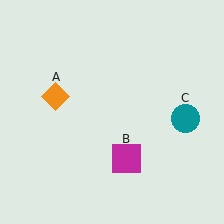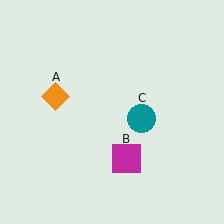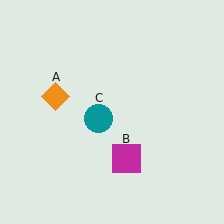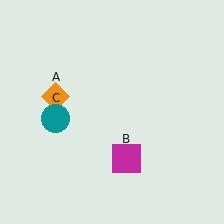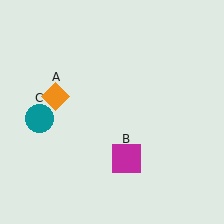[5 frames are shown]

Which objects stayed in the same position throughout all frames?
Orange diamond (object A) and magenta square (object B) remained stationary.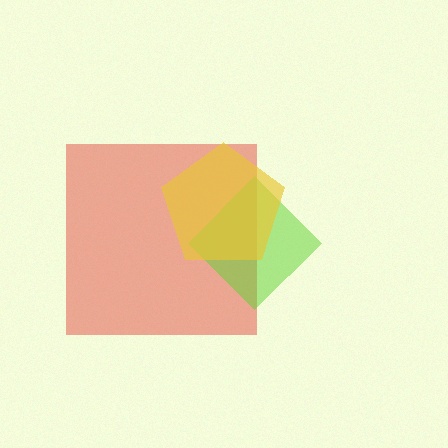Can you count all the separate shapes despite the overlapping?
Yes, there are 3 separate shapes.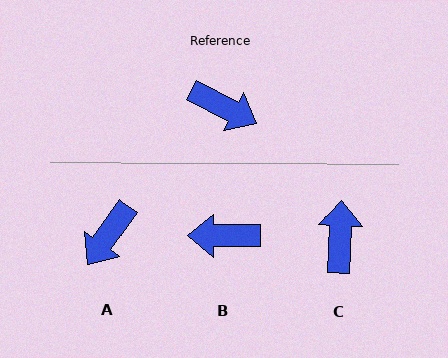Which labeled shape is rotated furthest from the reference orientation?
B, about 152 degrees away.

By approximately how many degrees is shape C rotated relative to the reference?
Approximately 115 degrees counter-clockwise.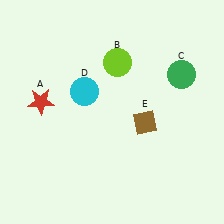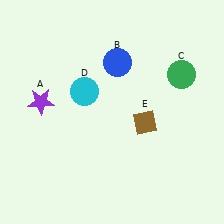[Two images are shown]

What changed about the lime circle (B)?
In Image 1, B is lime. In Image 2, it changed to blue.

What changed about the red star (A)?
In Image 1, A is red. In Image 2, it changed to purple.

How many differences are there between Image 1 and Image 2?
There are 2 differences between the two images.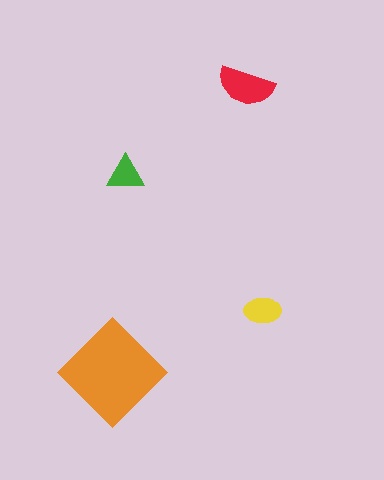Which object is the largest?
The orange diamond.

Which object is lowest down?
The orange diamond is bottommost.